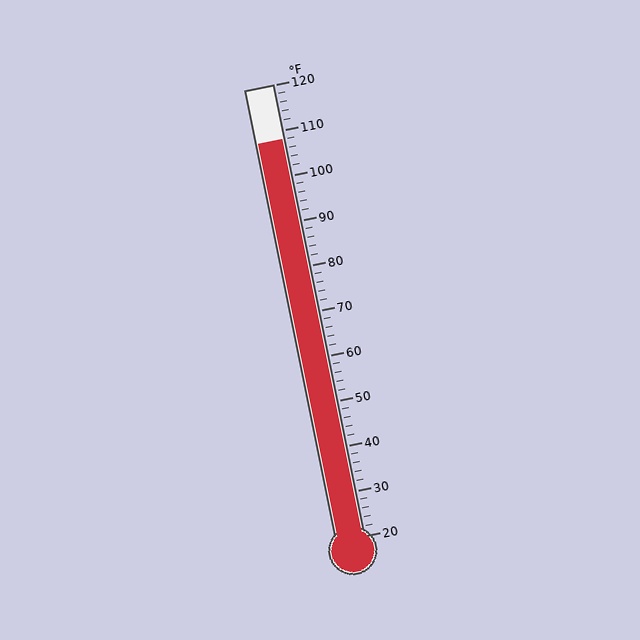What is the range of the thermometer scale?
The thermometer scale ranges from 20°F to 120°F.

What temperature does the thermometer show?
The thermometer shows approximately 108°F.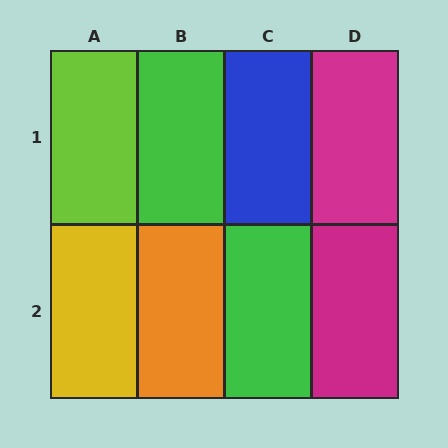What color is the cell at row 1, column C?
Blue.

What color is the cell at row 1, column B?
Green.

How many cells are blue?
1 cell is blue.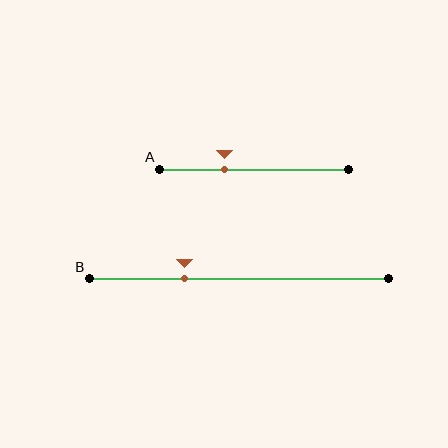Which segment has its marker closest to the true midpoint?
Segment A has its marker closest to the true midpoint.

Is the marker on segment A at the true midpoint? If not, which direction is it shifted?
No, the marker on segment A is shifted to the left by about 16% of the segment length.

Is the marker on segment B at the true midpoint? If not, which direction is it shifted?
No, the marker on segment B is shifted to the left by about 18% of the segment length.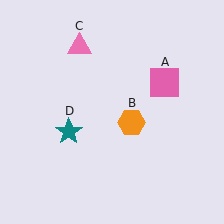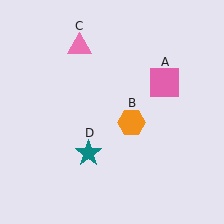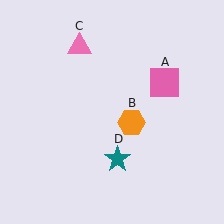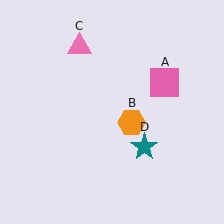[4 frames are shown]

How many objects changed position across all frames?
1 object changed position: teal star (object D).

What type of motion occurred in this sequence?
The teal star (object D) rotated counterclockwise around the center of the scene.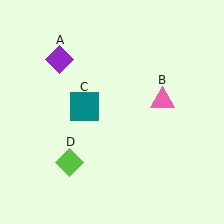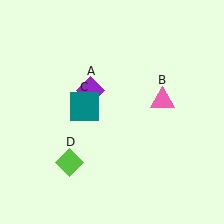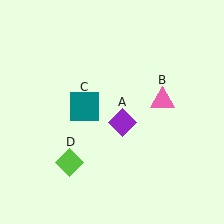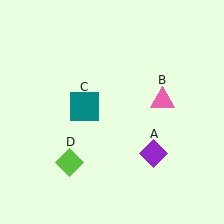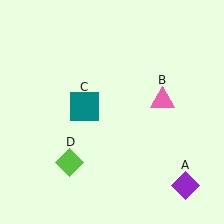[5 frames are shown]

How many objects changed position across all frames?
1 object changed position: purple diamond (object A).